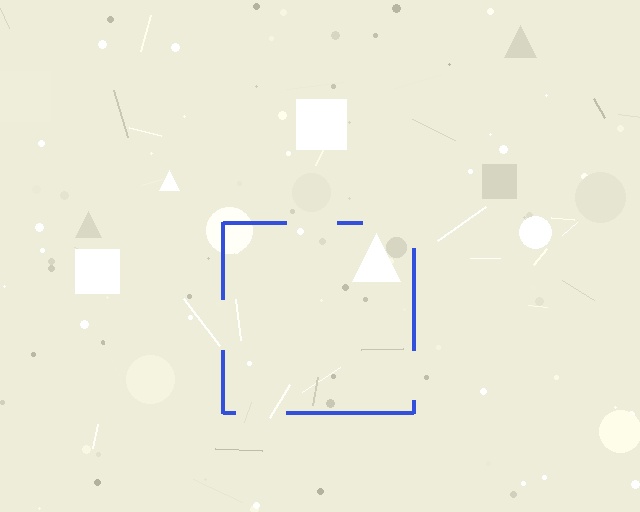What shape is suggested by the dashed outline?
The dashed outline suggests a square.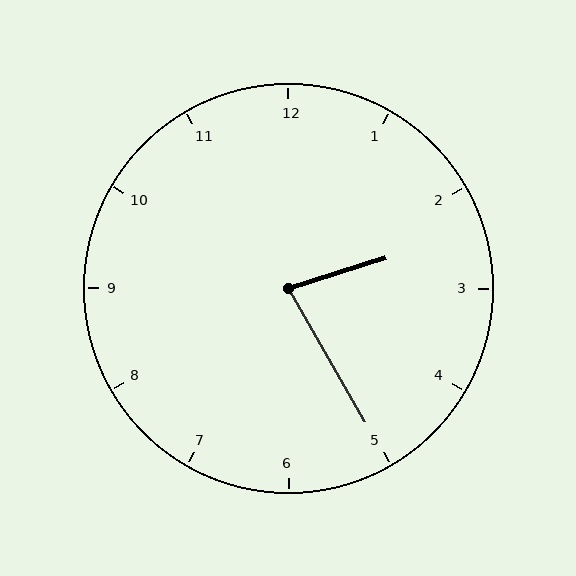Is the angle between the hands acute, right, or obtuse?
It is acute.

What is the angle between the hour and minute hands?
Approximately 78 degrees.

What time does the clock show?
2:25.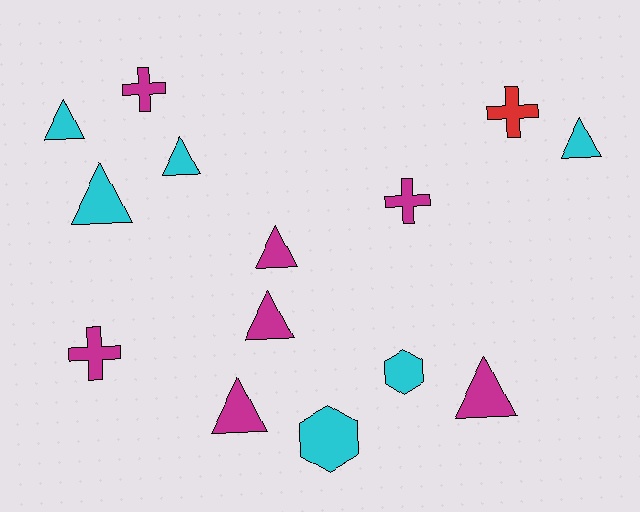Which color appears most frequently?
Magenta, with 7 objects.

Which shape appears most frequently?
Triangle, with 8 objects.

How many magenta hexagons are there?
There are no magenta hexagons.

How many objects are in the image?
There are 14 objects.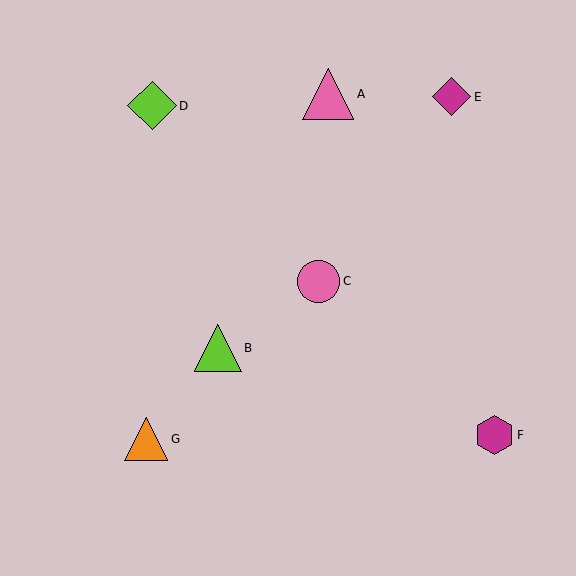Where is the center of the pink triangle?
The center of the pink triangle is at (328, 94).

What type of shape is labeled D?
Shape D is a lime diamond.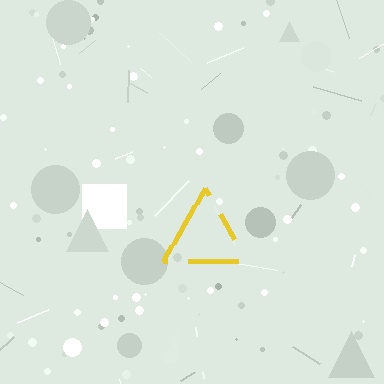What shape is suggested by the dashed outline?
The dashed outline suggests a triangle.